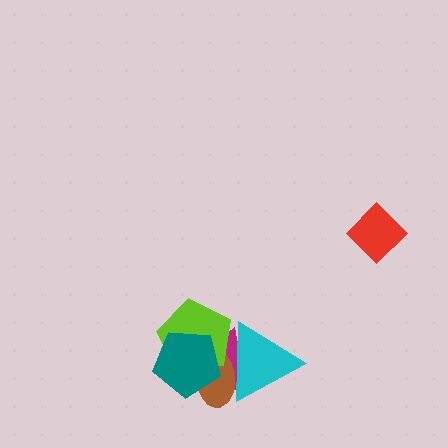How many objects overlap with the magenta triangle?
4 objects overlap with the magenta triangle.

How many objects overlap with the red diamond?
0 objects overlap with the red diamond.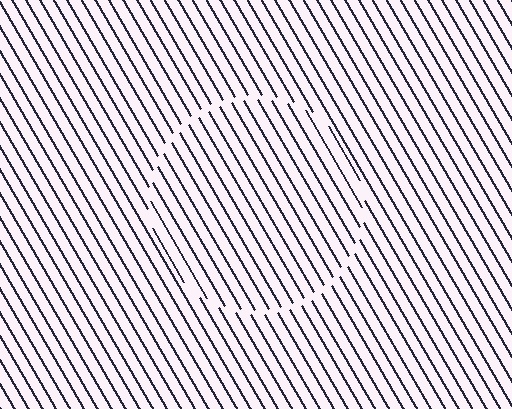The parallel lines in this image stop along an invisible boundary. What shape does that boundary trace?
An illusory circle. The interior of the shape contains the same grating, shifted by half a period — the contour is defined by the phase discontinuity where line-ends from the inner and outer gratings abut.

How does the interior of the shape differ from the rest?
The interior of the shape contains the same grating, shifted by half a period — the contour is defined by the phase discontinuity where line-ends from the inner and outer gratings abut.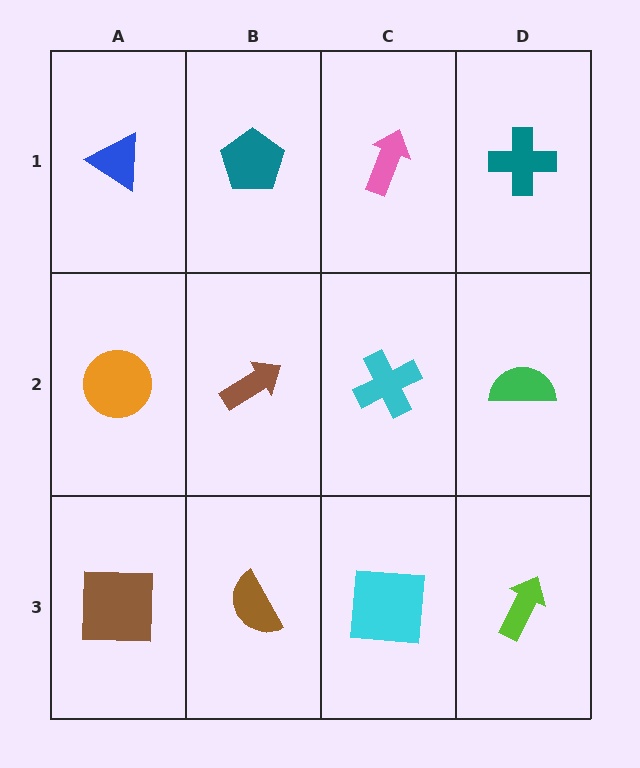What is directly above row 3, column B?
A brown arrow.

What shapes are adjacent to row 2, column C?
A pink arrow (row 1, column C), a cyan square (row 3, column C), a brown arrow (row 2, column B), a green semicircle (row 2, column D).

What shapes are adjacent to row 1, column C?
A cyan cross (row 2, column C), a teal pentagon (row 1, column B), a teal cross (row 1, column D).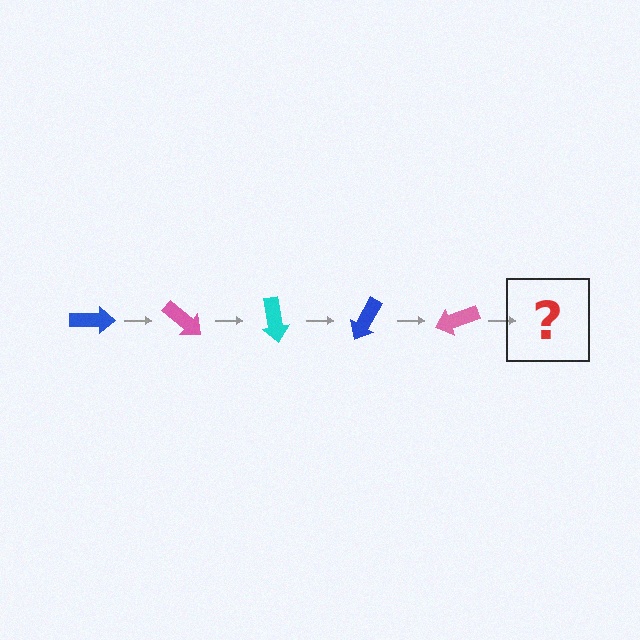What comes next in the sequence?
The next element should be a cyan arrow, rotated 200 degrees from the start.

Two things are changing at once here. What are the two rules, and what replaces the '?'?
The two rules are that it rotates 40 degrees each step and the color cycles through blue, pink, and cyan. The '?' should be a cyan arrow, rotated 200 degrees from the start.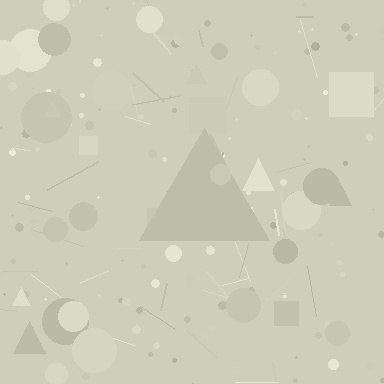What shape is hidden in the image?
A triangle is hidden in the image.